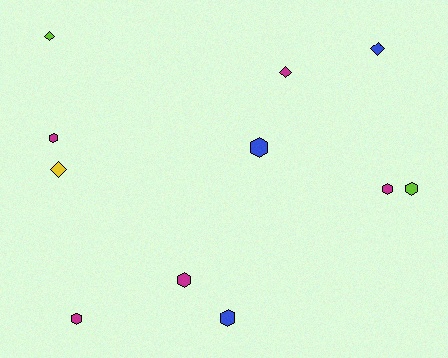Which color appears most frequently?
Magenta, with 5 objects.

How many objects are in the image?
There are 11 objects.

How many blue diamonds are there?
There is 1 blue diamond.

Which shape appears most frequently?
Hexagon, with 7 objects.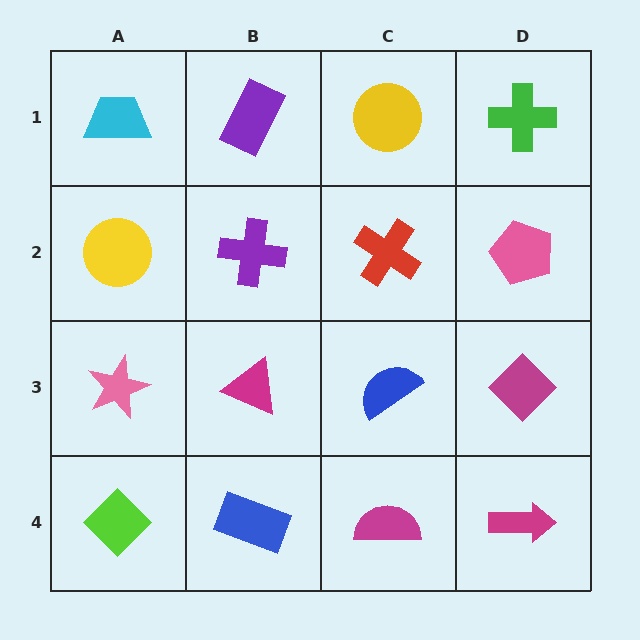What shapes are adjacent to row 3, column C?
A red cross (row 2, column C), a magenta semicircle (row 4, column C), a magenta triangle (row 3, column B), a magenta diamond (row 3, column D).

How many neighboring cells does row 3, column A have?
3.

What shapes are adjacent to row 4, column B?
A magenta triangle (row 3, column B), a lime diamond (row 4, column A), a magenta semicircle (row 4, column C).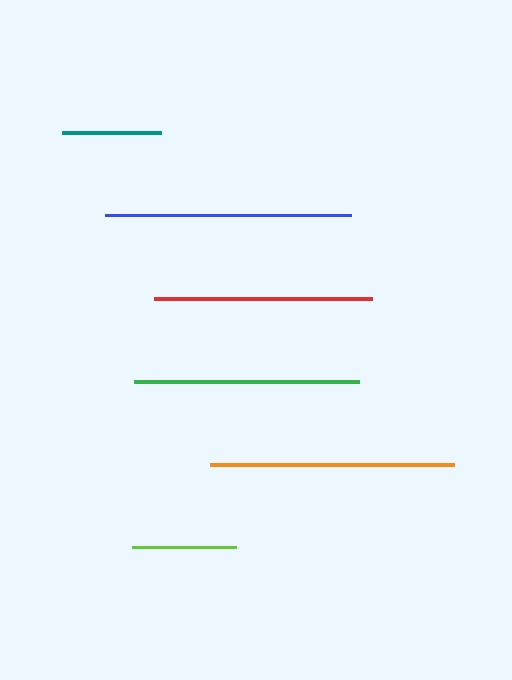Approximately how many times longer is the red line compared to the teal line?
The red line is approximately 2.2 times the length of the teal line.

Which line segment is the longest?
The blue line is the longest at approximately 246 pixels.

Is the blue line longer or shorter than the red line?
The blue line is longer than the red line.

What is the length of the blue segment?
The blue segment is approximately 246 pixels long.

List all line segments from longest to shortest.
From longest to shortest: blue, orange, green, red, lime, teal.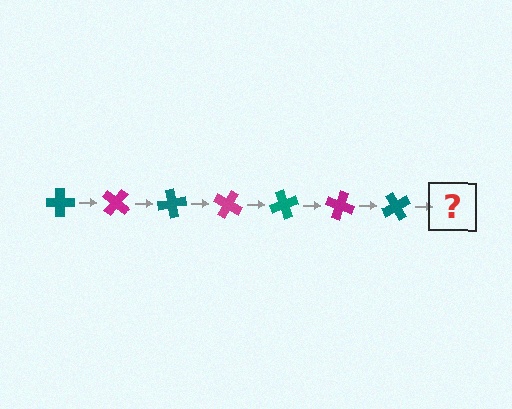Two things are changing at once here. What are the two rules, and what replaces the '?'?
The two rules are that it rotates 40 degrees each step and the color cycles through teal and magenta. The '?' should be a magenta cross, rotated 280 degrees from the start.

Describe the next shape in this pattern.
It should be a magenta cross, rotated 280 degrees from the start.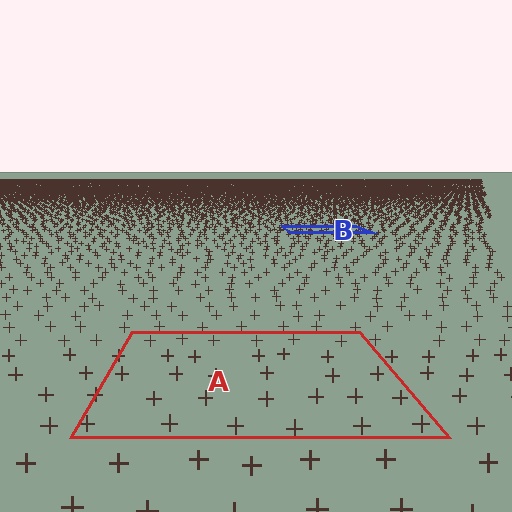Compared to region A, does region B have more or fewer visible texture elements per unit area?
Region B has more texture elements per unit area — they are packed more densely because it is farther away.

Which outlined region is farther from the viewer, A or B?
Region B is farther from the viewer — the texture elements inside it appear smaller and more densely packed.